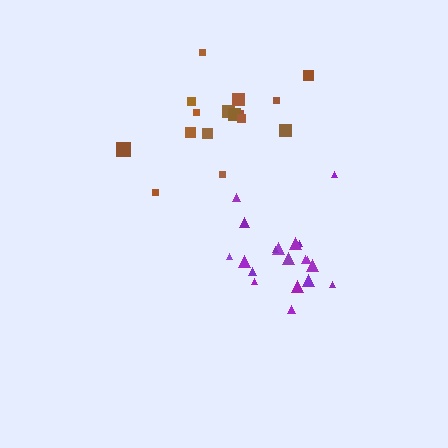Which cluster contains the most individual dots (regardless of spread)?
Purple (19).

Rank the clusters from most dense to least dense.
purple, brown.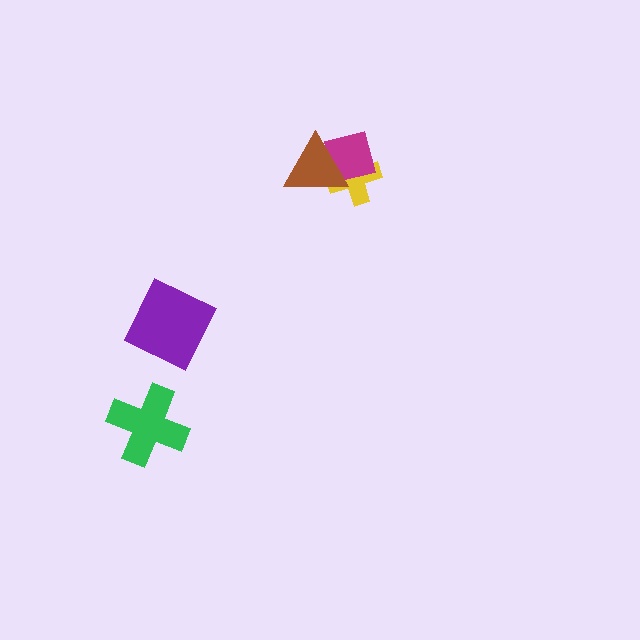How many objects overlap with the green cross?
0 objects overlap with the green cross.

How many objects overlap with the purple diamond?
0 objects overlap with the purple diamond.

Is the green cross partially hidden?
No, no other shape covers it.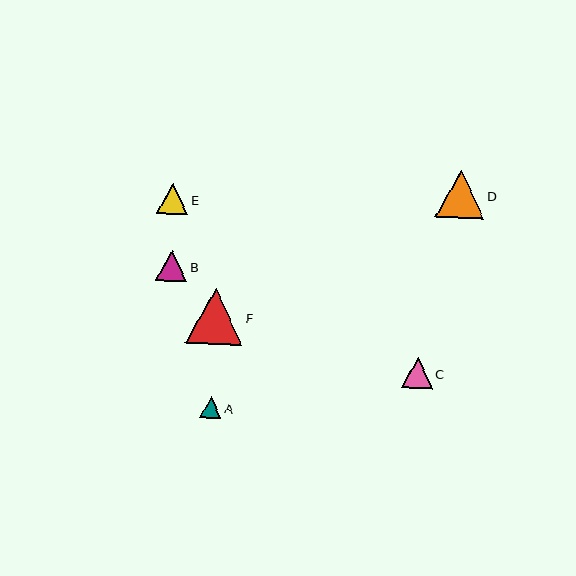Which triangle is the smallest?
Triangle A is the smallest with a size of approximately 21 pixels.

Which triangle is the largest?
Triangle F is the largest with a size of approximately 56 pixels.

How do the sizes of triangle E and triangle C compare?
Triangle E and triangle C are approximately the same size.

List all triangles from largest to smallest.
From largest to smallest: F, D, E, C, B, A.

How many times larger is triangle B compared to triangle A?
Triangle B is approximately 1.4 times the size of triangle A.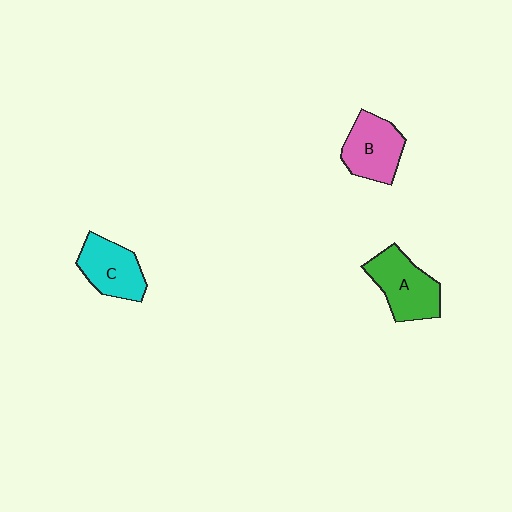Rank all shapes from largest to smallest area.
From largest to smallest: A (green), B (pink), C (cyan).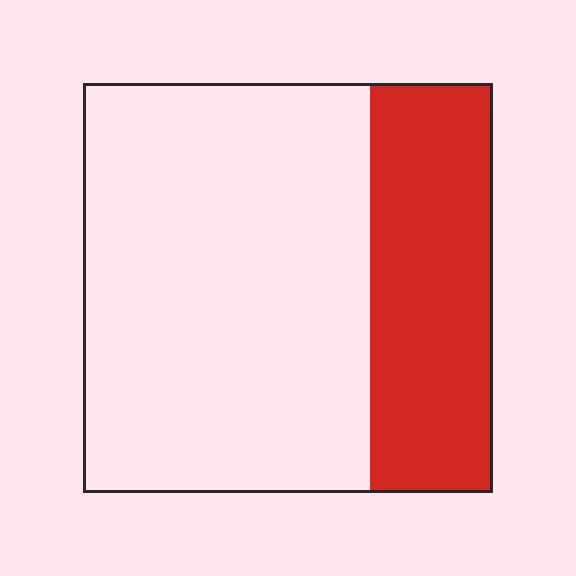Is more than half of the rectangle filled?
No.